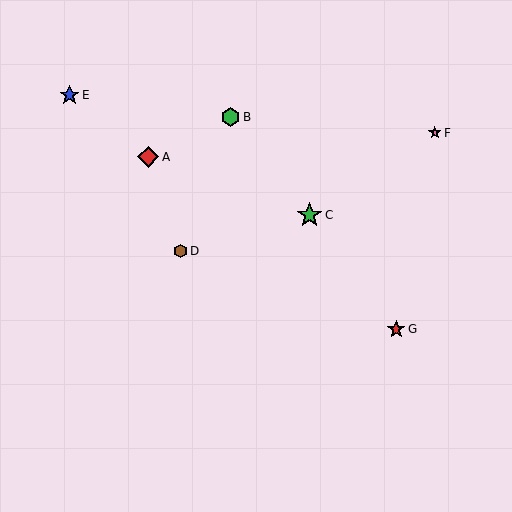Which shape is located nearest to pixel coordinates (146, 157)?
The red diamond (labeled A) at (148, 157) is nearest to that location.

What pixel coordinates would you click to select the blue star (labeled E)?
Click at (70, 95) to select the blue star E.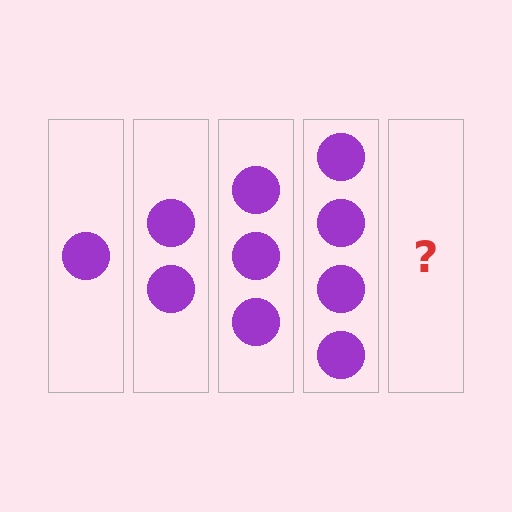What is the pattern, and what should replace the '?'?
The pattern is that each step adds one more circle. The '?' should be 5 circles.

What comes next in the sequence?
The next element should be 5 circles.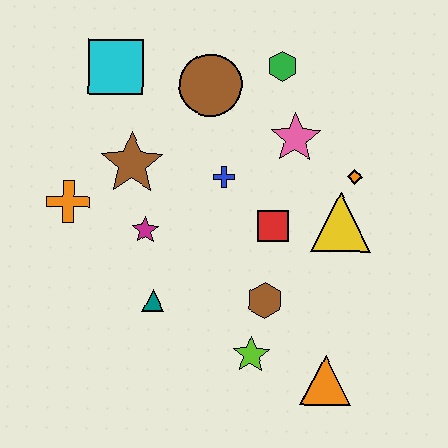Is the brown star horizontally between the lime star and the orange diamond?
No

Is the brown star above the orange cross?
Yes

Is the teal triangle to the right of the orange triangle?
No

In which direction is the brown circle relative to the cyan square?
The brown circle is to the right of the cyan square.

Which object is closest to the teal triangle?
The magenta star is closest to the teal triangle.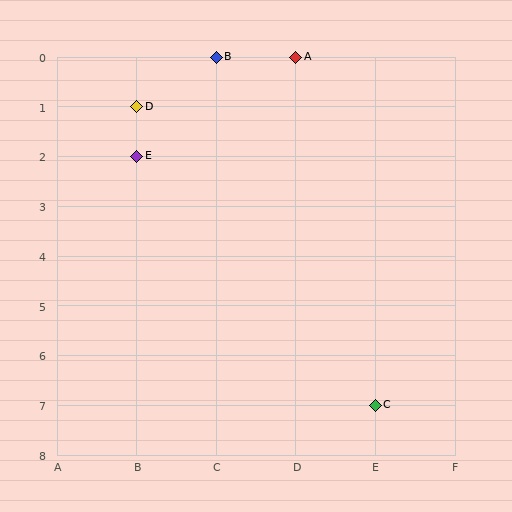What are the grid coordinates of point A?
Point A is at grid coordinates (D, 0).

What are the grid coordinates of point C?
Point C is at grid coordinates (E, 7).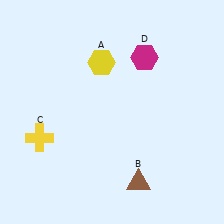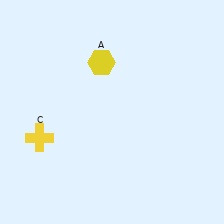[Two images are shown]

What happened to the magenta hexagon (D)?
The magenta hexagon (D) was removed in Image 2. It was in the top-right area of Image 1.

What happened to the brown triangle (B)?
The brown triangle (B) was removed in Image 2. It was in the bottom-right area of Image 1.